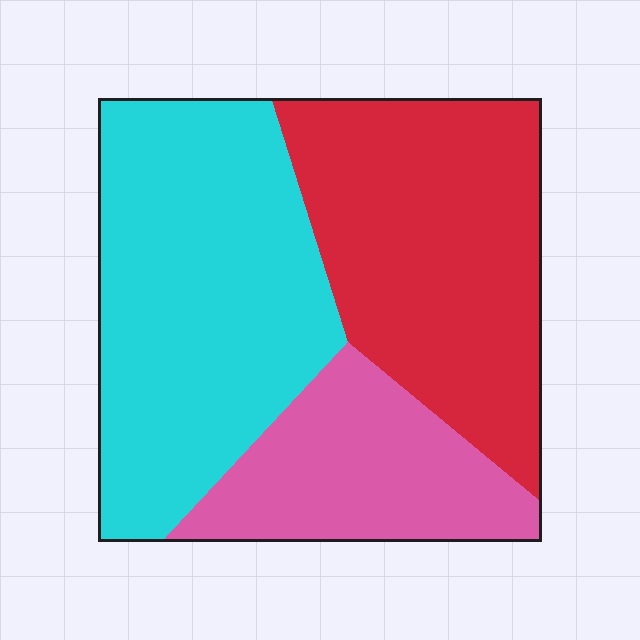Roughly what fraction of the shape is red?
Red covers roughly 35% of the shape.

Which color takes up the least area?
Pink, at roughly 20%.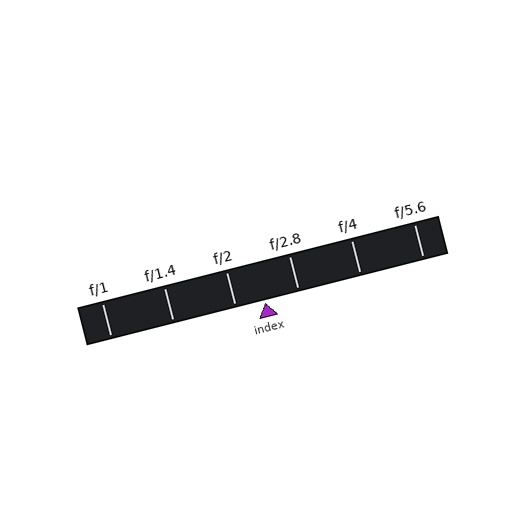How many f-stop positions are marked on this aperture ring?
There are 6 f-stop positions marked.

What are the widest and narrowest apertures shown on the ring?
The widest aperture shown is f/1 and the narrowest is f/5.6.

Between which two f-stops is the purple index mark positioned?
The index mark is between f/2 and f/2.8.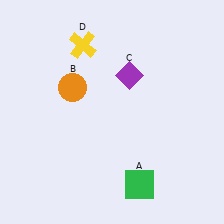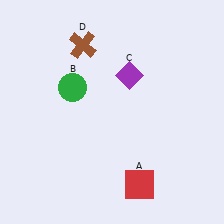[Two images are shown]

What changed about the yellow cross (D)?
In Image 1, D is yellow. In Image 2, it changed to brown.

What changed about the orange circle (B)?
In Image 1, B is orange. In Image 2, it changed to green.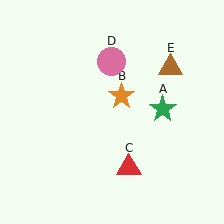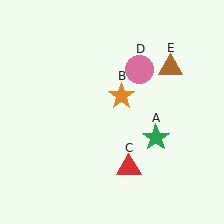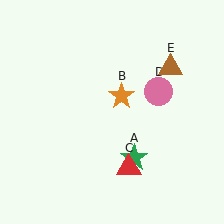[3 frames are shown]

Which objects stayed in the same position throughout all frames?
Orange star (object B) and red triangle (object C) and brown triangle (object E) remained stationary.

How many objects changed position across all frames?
2 objects changed position: green star (object A), pink circle (object D).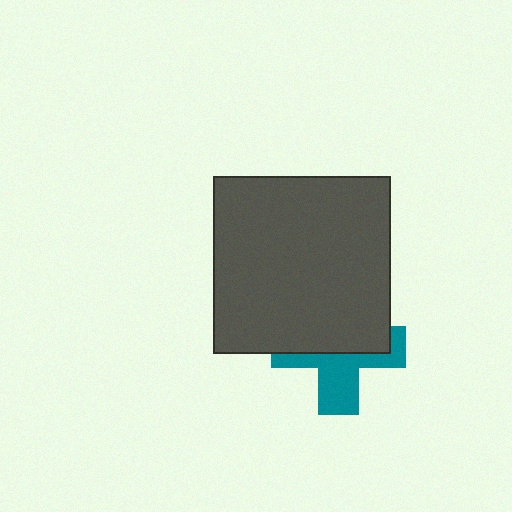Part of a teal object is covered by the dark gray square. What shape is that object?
It is a cross.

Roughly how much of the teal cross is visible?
A small part of it is visible (roughly 45%).